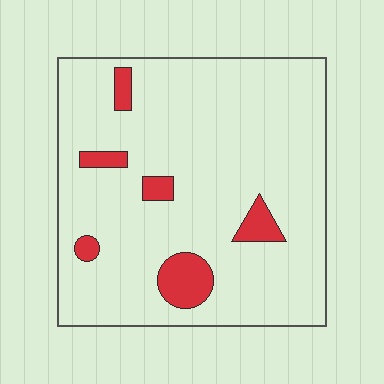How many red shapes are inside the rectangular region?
6.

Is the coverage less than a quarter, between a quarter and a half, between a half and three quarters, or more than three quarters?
Less than a quarter.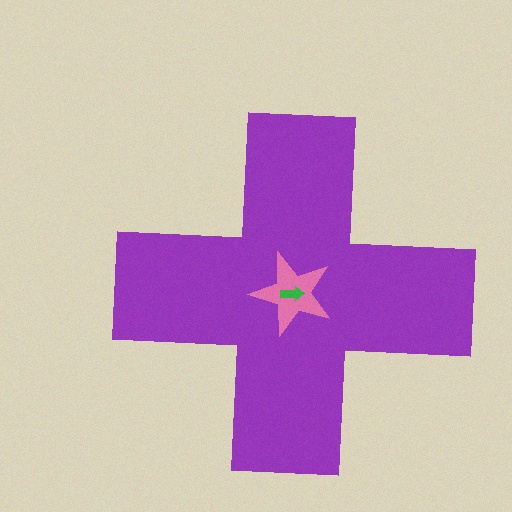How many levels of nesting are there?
3.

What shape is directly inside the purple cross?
The pink star.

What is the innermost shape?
The green arrow.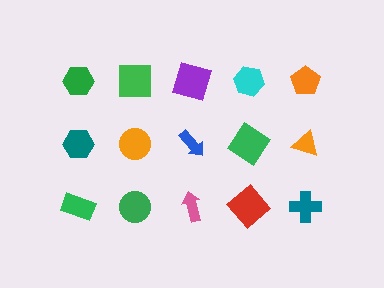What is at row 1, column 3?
A purple square.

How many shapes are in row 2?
5 shapes.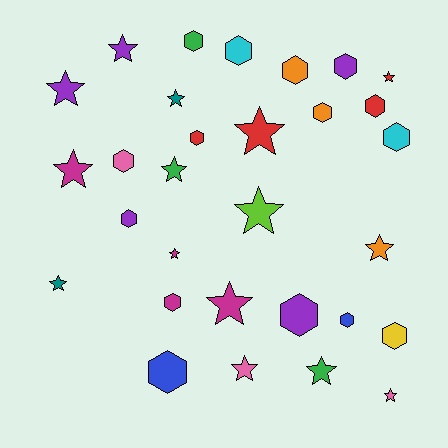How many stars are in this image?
There are 15 stars.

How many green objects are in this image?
There are 3 green objects.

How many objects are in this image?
There are 30 objects.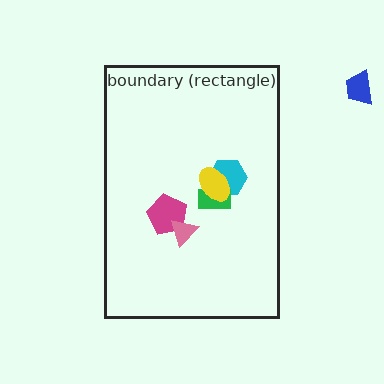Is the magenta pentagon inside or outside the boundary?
Inside.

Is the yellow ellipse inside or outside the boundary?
Inside.